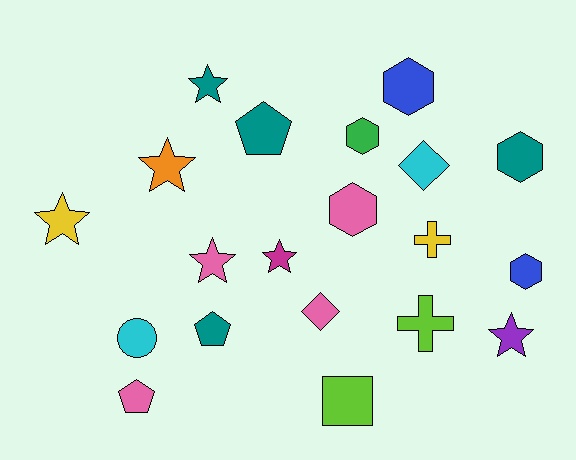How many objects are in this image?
There are 20 objects.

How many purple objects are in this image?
There is 1 purple object.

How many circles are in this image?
There is 1 circle.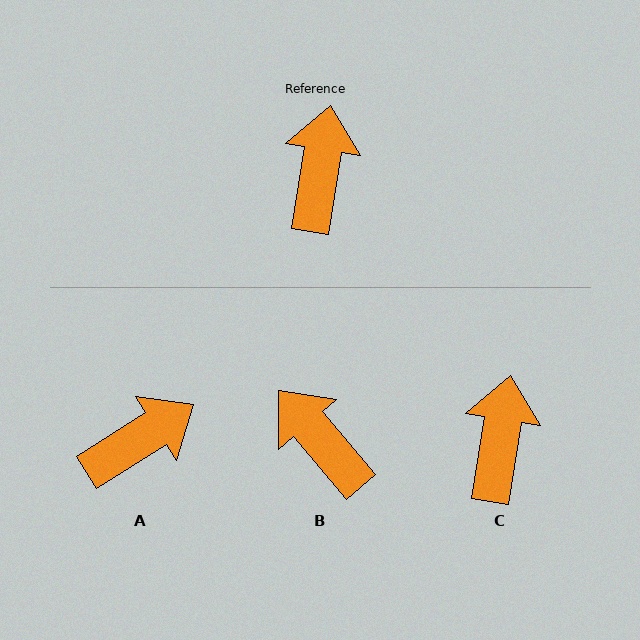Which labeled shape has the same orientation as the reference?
C.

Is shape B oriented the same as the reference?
No, it is off by about 50 degrees.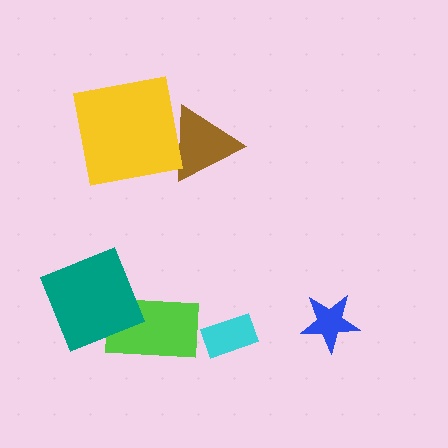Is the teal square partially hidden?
No, no other shape covers it.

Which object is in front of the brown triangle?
The yellow square is in front of the brown triangle.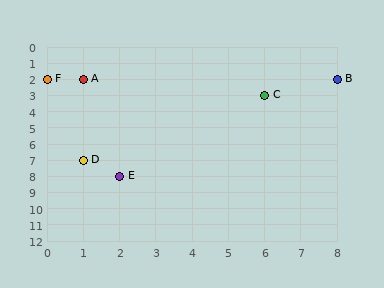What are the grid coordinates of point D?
Point D is at grid coordinates (1, 7).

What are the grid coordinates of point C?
Point C is at grid coordinates (6, 3).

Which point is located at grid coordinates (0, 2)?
Point F is at (0, 2).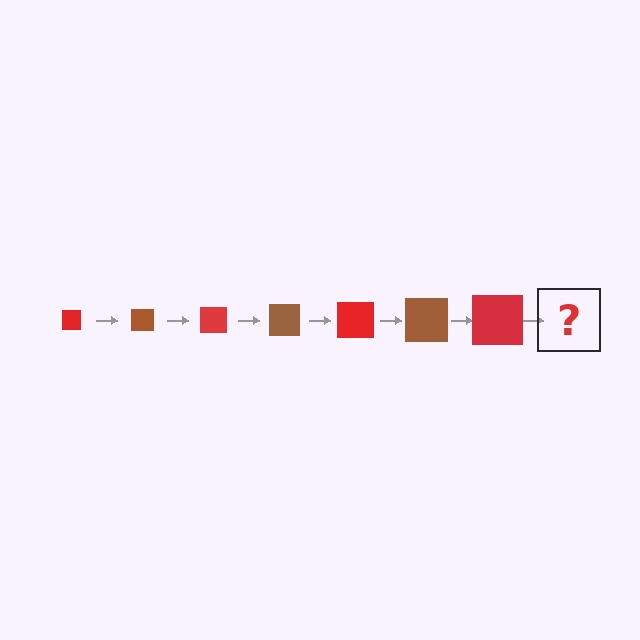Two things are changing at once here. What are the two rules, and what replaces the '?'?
The two rules are that the square grows larger each step and the color cycles through red and brown. The '?' should be a brown square, larger than the previous one.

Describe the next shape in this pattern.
It should be a brown square, larger than the previous one.